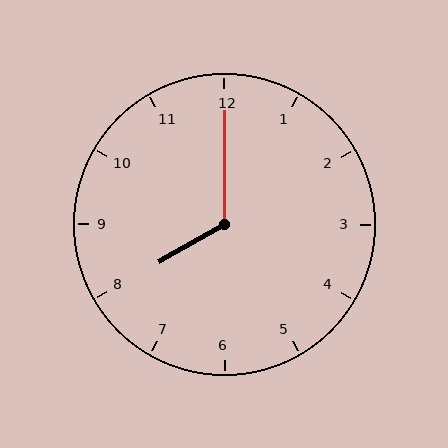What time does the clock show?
8:00.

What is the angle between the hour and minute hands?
Approximately 120 degrees.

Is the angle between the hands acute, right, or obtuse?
It is obtuse.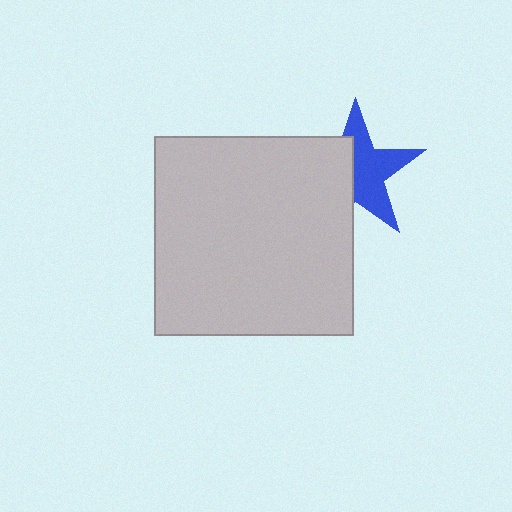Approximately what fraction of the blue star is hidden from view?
Roughly 44% of the blue star is hidden behind the light gray square.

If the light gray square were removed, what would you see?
You would see the complete blue star.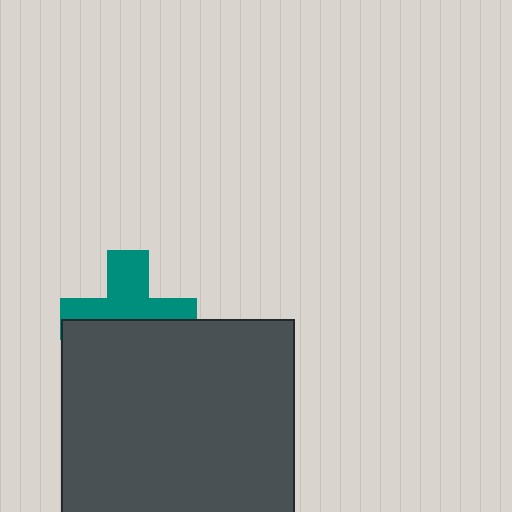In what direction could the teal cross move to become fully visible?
The teal cross could move up. That would shift it out from behind the dark gray rectangle entirely.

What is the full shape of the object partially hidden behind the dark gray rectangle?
The partially hidden object is a teal cross.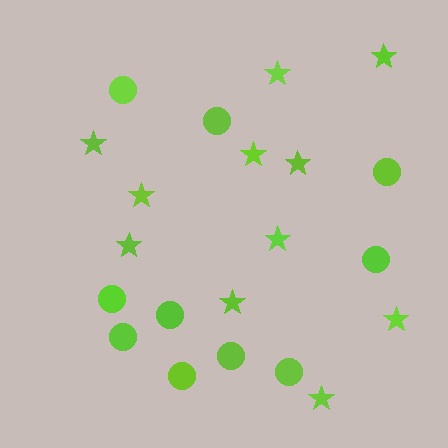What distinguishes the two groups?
There are 2 groups: one group of circles (10) and one group of stars (11).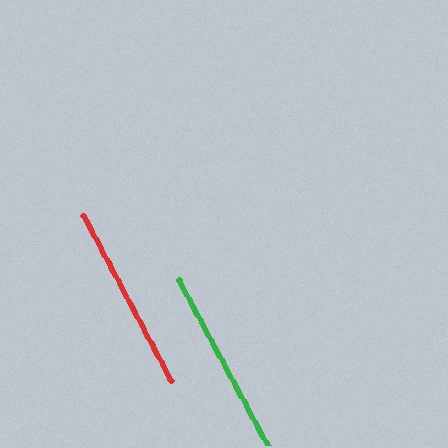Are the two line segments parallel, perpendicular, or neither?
Parallel — their directions differ by only 0.6°.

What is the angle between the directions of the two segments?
Approximately 1 degree.